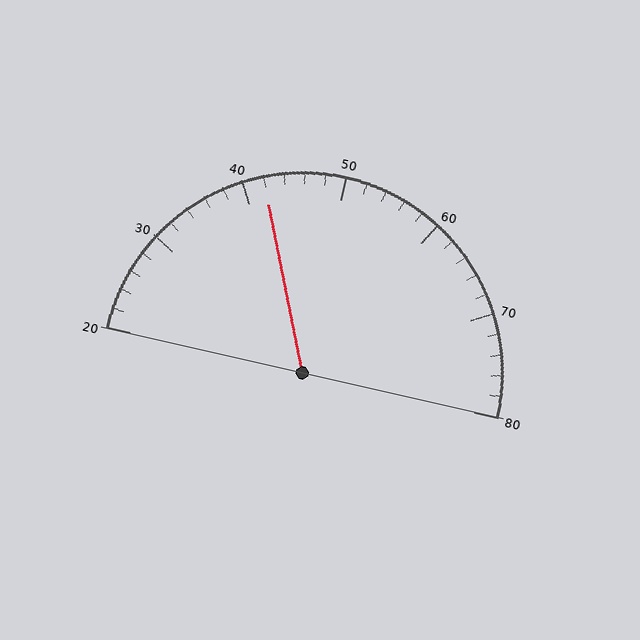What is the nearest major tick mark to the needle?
The nearest major tick mark is 40.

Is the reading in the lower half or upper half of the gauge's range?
The reading is in the lower half of the range (20 to 80).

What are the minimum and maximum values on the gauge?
The gauge ranges from 20 to 80.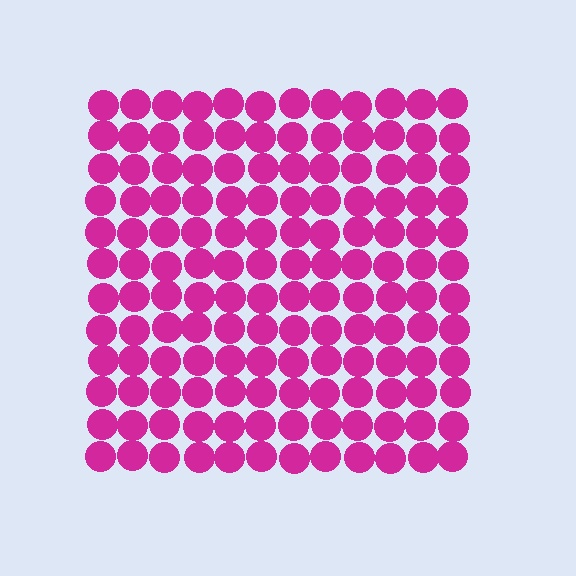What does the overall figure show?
The overall figure shows a square.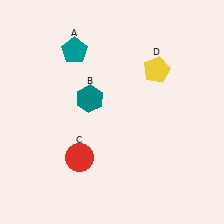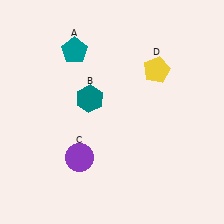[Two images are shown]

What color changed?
The circle (C) changed from red in Image 1 to purple in Image 2.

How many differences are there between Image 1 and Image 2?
There is 1 difference between the two images.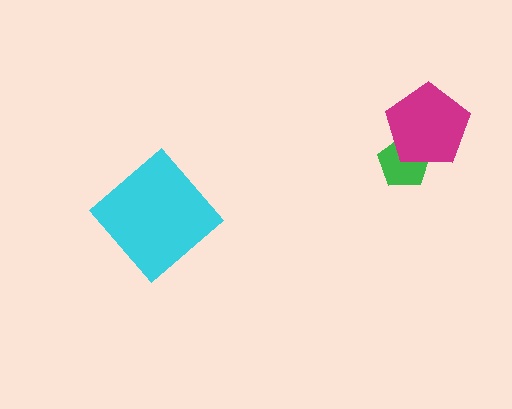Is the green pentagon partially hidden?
Yes, it is partially covered by another shape.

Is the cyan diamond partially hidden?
No, no other shape covers it.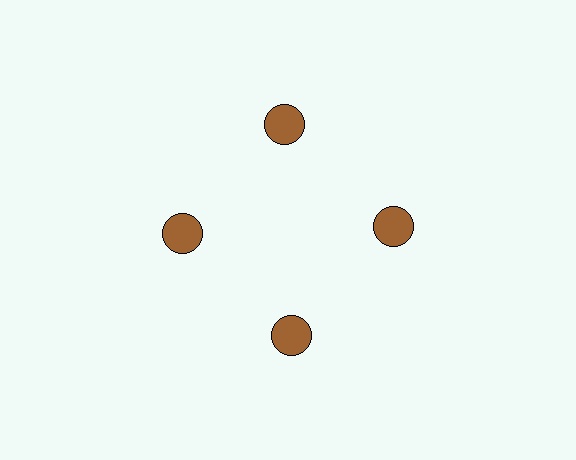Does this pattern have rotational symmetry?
Yes, this pattern has 4-fold rotational symmetry. It looks the same after rotating 90 degrees around the center.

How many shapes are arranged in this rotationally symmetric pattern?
There are 4 shapes, arranged in 4 groups of 1.